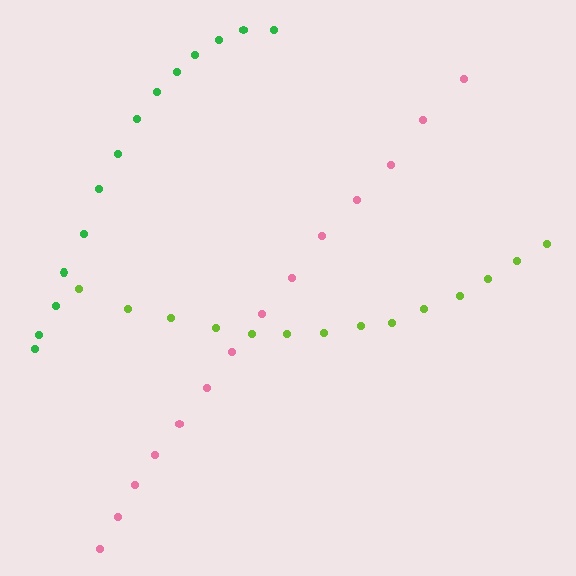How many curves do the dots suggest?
There are 3 distinct paths.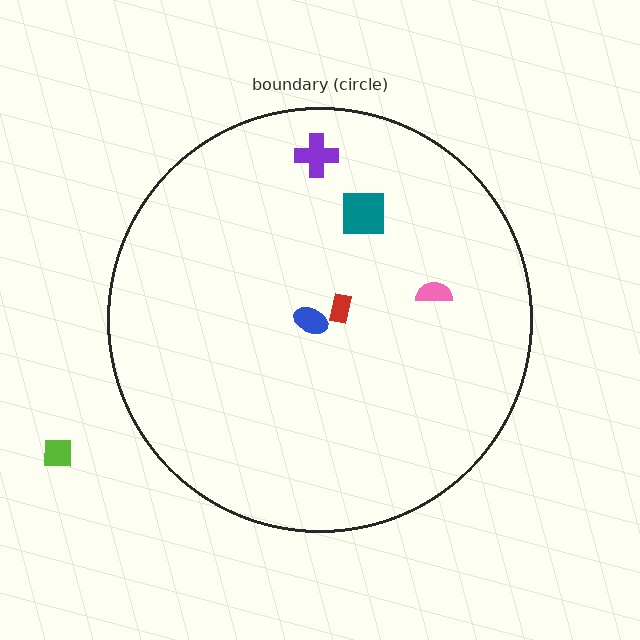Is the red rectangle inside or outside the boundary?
Inside.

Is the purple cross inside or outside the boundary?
Inside.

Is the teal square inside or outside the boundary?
Inside.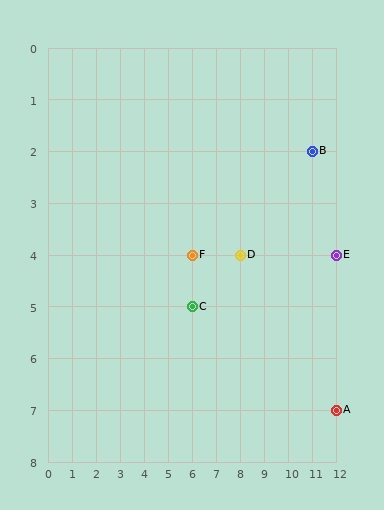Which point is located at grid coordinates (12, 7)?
Point A is at (12, 7).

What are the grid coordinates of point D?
Point D is at grid coordinates (8, 4).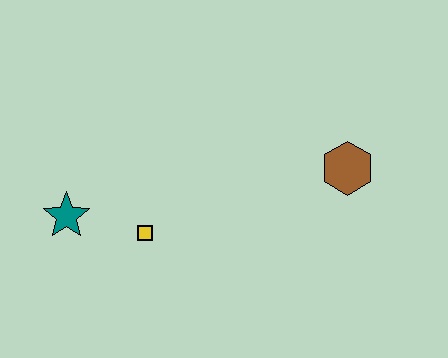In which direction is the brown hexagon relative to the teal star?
The brown hexagon is to the right of the teal star.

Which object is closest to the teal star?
The yellow square is closest to the teal star.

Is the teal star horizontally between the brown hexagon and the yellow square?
No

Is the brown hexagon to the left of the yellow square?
No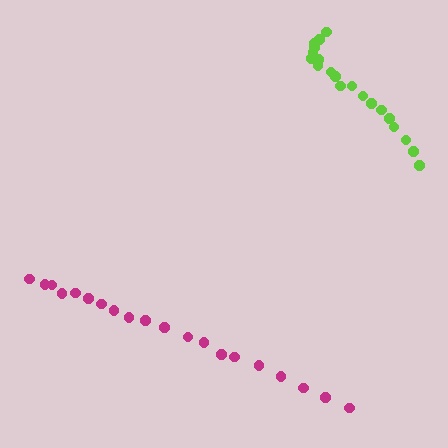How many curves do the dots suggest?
There are 2 distinct paths.